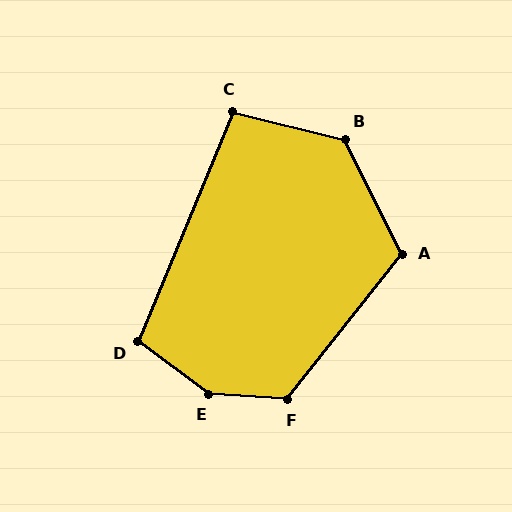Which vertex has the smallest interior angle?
C, at approximately 98 degrees.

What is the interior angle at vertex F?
Approximately 125 degrees (obtuse).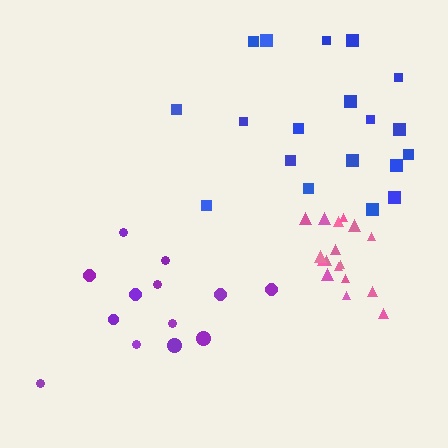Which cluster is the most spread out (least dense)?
Purple.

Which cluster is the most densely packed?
Pink.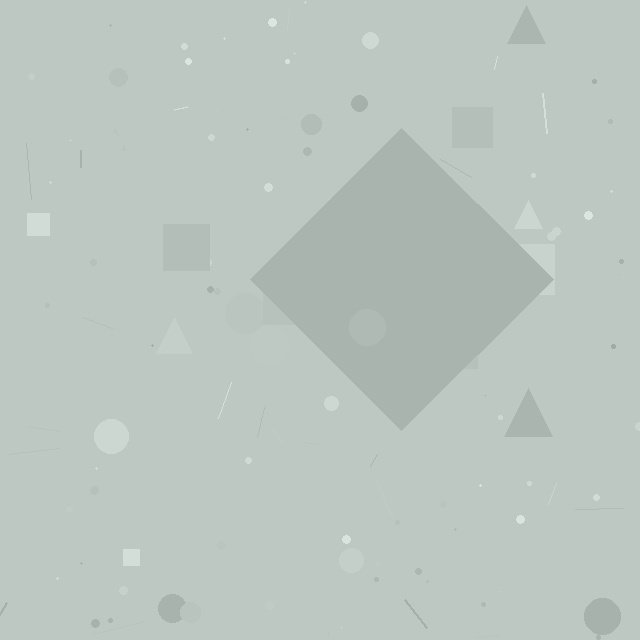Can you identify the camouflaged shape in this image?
The camouflaged shape is a diamond.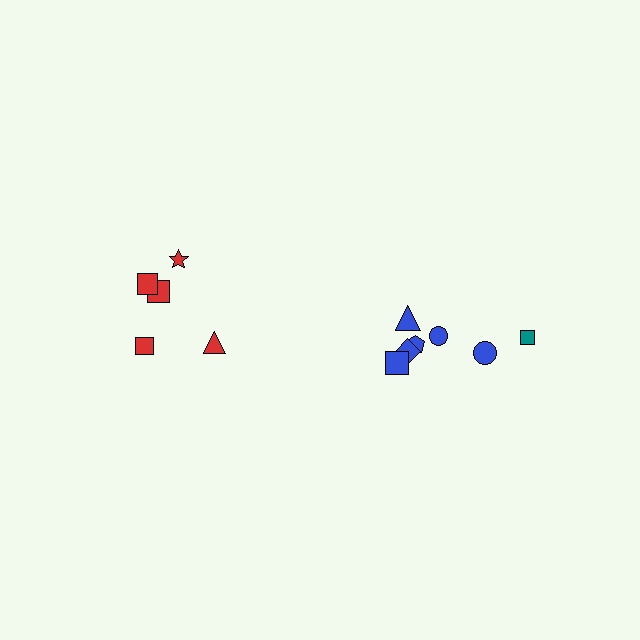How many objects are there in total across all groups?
There are 12 objects.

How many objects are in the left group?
There are 5 objects.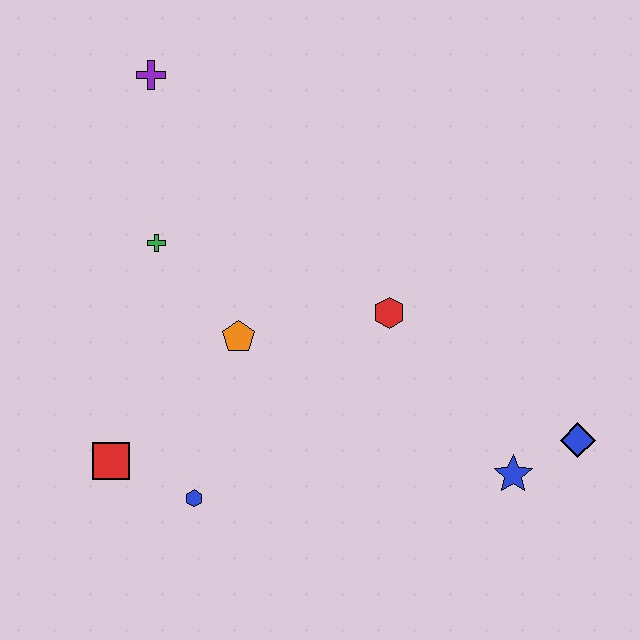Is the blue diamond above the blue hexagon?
Yes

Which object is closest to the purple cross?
The green cross is closest to the purple cross.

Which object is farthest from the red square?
The blue diamond is farthest from the red square.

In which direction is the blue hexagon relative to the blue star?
The blue hexagon is to the left of the blue star.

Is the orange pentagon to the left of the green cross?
No